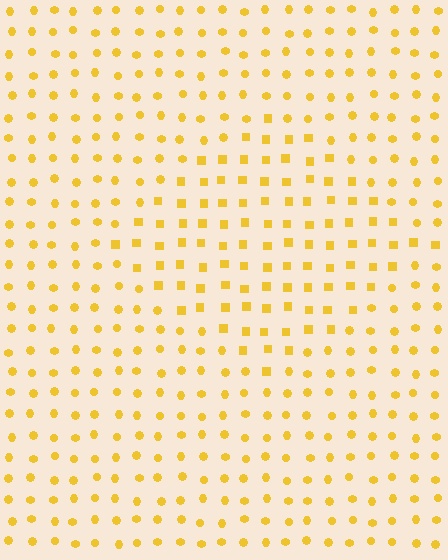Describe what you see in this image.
The image is filled with small yellow elements arranged in a uniform grid. A diamond-shaped region contains squares, while the surrounding area contains circles. The boundary is defined purely by the change in element shape.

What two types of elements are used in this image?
The image uses squares inside the diamond region and circles outside it.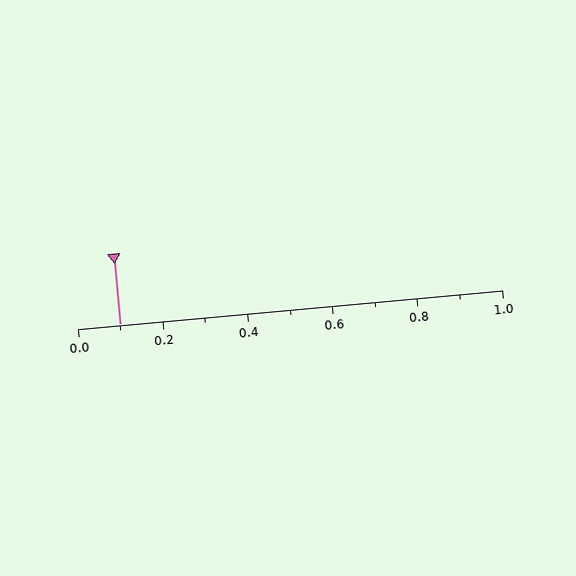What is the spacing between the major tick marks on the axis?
The major ticks are spaced 0.2 apart.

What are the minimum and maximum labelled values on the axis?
The axis runs from 0.0 to 1.0.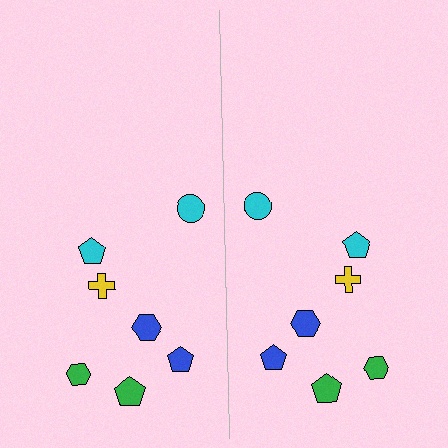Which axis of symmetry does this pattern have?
The pattern has a vertical axis of symmetry running through the center of the image.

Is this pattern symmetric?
Yes, this pattern has bilateral (reflection) symmetry.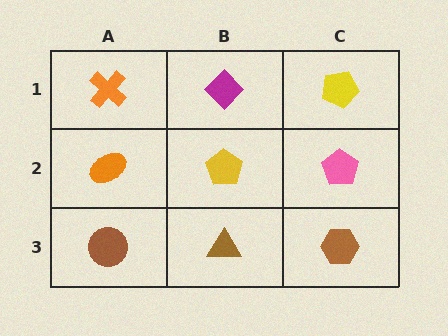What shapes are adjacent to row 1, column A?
An orange ellipse (row 2, column A), a magenta diamond (row 1, column B).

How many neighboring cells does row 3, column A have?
2.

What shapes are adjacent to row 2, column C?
A yellow pentagon (row 1, column C), a brown hexagon (row 3, column C), a yellow pentagon (row 2, column B).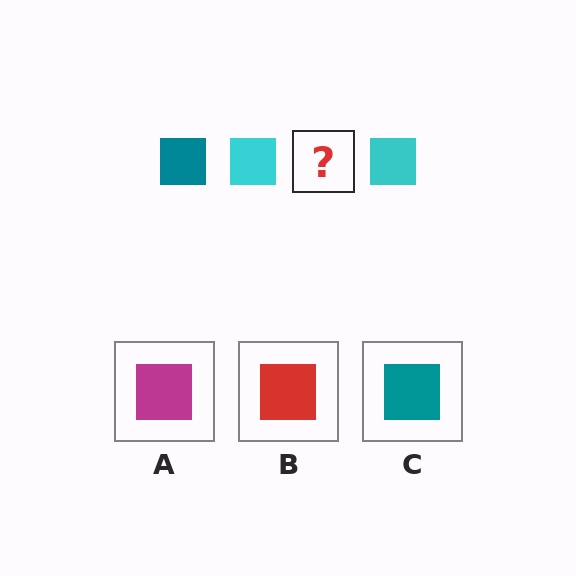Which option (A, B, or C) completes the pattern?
C.